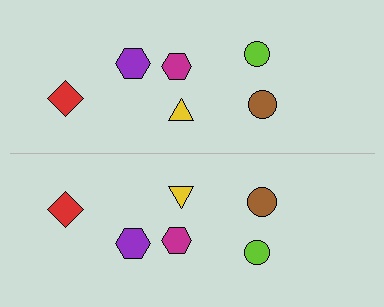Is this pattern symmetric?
Yes, this pattern has bilateral (reflection) symmetry.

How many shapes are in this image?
There are 12 shapes in this image.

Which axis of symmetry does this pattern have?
The pattern has a horizontal axis of symmetry running through the center of the image.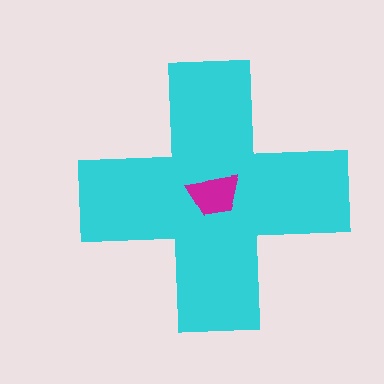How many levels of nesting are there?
2.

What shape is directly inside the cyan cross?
The magenta trapezoid.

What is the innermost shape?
The magenta trapezoid.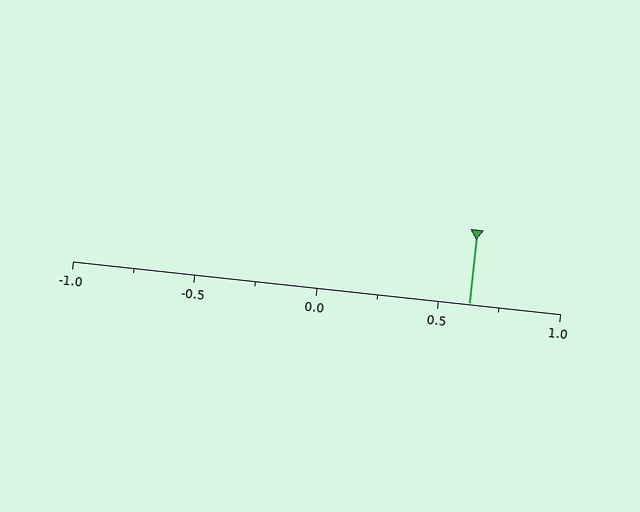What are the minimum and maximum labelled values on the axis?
The axis runs from -1.0 to 1.0.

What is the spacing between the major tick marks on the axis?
The major ticks are spaced 0.5 apart.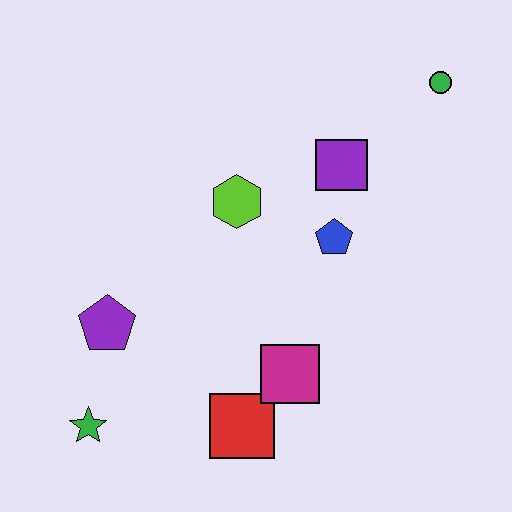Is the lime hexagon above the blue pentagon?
Yes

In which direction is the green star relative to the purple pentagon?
The green star is below the purple pentagon.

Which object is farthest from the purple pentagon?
The green circle is farthest from the purple pentagon.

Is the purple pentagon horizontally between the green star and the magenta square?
Yes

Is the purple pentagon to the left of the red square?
Yes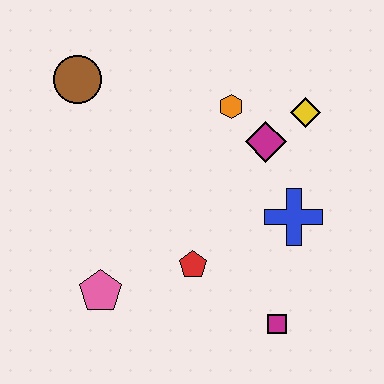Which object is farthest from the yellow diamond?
The pink pentagon is farthest from the yellow diamond.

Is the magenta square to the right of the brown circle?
Yes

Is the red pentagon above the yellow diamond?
No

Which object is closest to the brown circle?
The orange hexagon is closest to the brown circle.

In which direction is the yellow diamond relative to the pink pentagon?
The yellow diamond is to the right of the pink pentagon.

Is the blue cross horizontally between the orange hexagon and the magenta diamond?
No